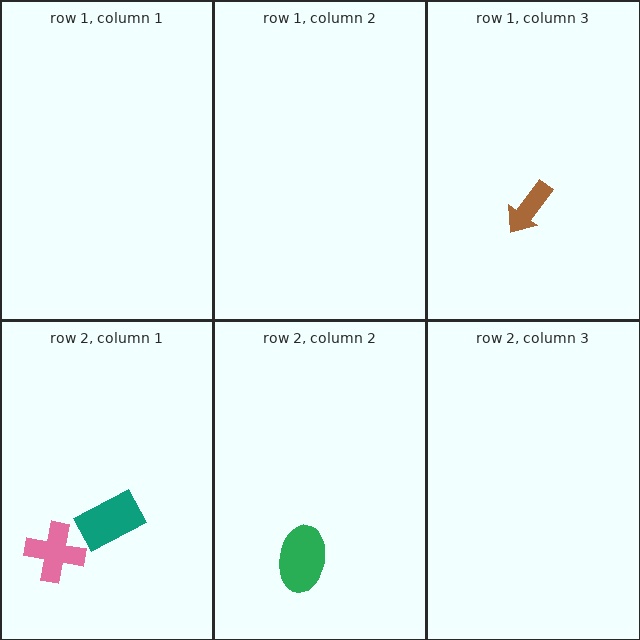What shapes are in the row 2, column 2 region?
The green ellipse.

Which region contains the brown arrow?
The row 1, column 3 region.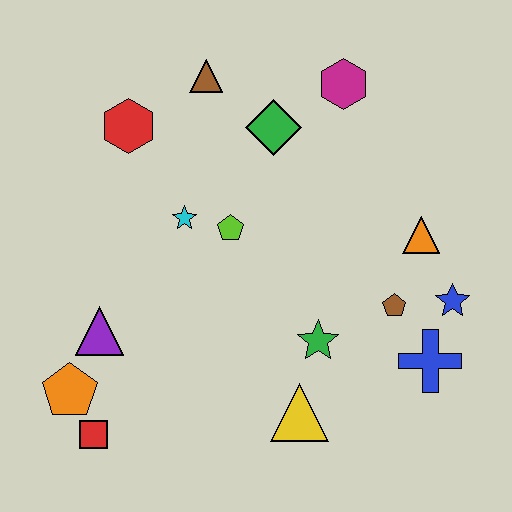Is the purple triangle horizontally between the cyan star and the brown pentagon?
No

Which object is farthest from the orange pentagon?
The magenta hexagon is farthest from the orange pentagon.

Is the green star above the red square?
Yes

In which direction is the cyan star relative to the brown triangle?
The cyan star is below the brown triangle.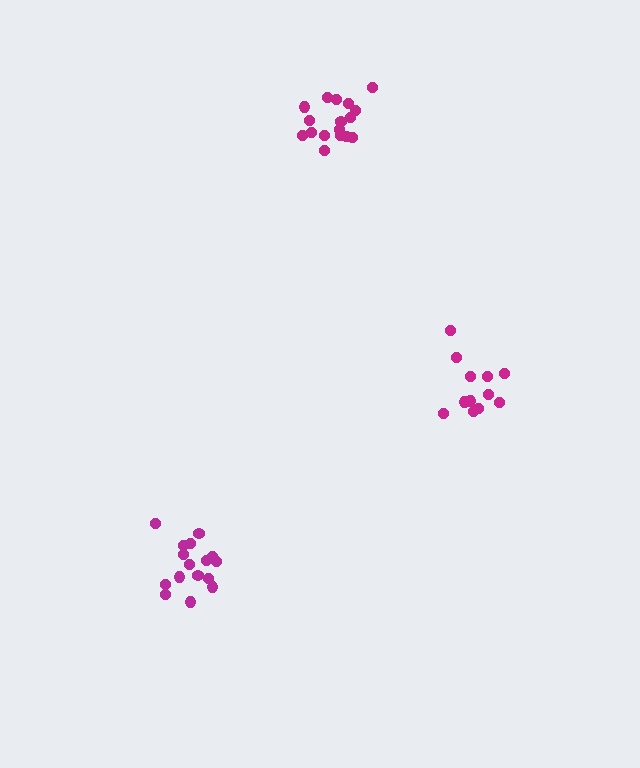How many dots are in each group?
Group 1: 12 dots, Group 2: 17 dots, Group 3: 16 dots (45 total).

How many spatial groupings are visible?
There are 3 spatial groupings.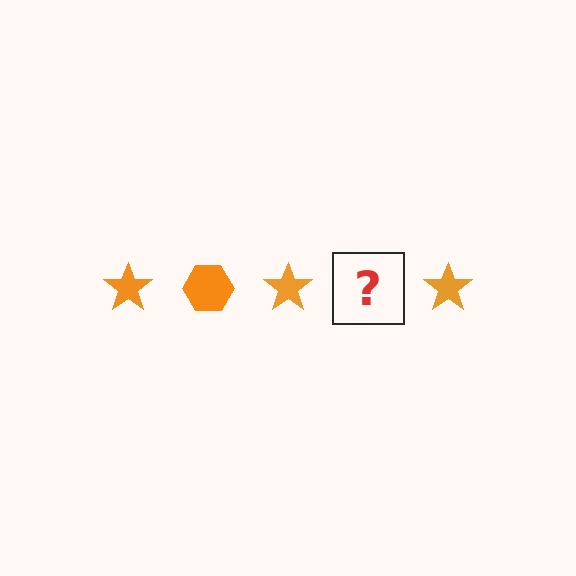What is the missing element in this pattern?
The missing element is an orange hexagon.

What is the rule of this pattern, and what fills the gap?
The rule is that the pattern cycles through star, hexagon shapes in orange. The gap should be filled with an orange hexagon.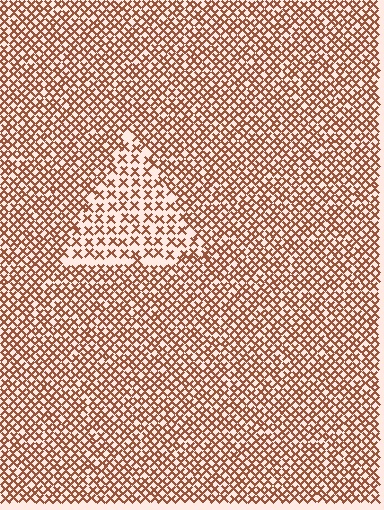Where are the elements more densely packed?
The elements are more densely packed outside the triangle boundary.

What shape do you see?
I see a triangle.